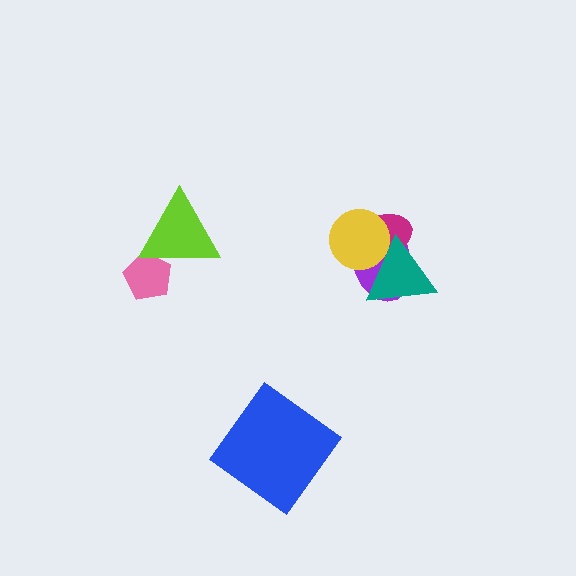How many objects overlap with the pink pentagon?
1 object overlaps with the pink pentagon.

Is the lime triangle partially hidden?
No, no other shape covers it.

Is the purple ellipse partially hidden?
Yes, it is partially covered by another shape.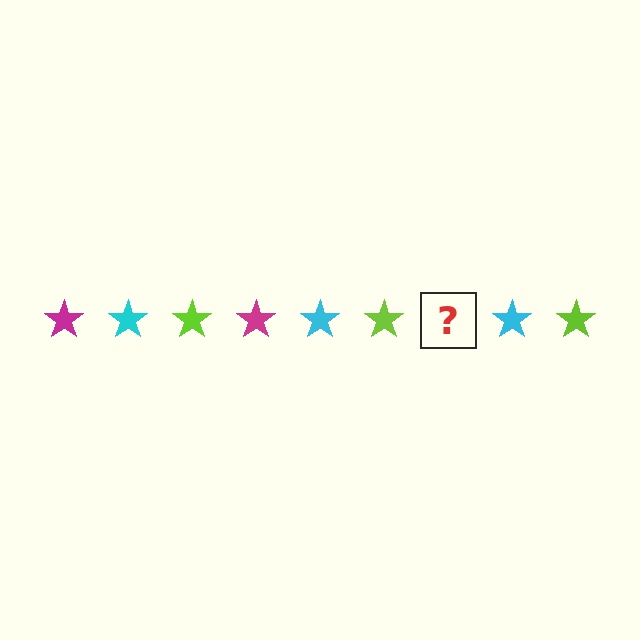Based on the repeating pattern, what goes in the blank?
The blank should be a magenta star.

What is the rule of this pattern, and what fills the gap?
The rule is that the pattern cycles through magenta, cyan, lime stars. The gap should be filled with a magenta star.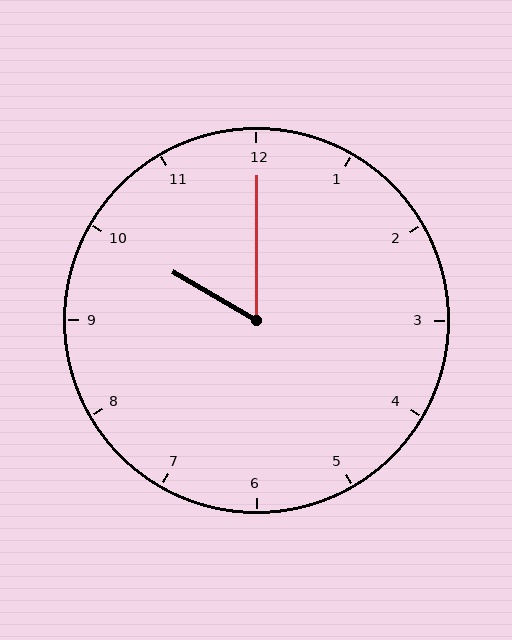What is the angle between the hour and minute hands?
Approximately 60 degrees.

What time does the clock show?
10:00.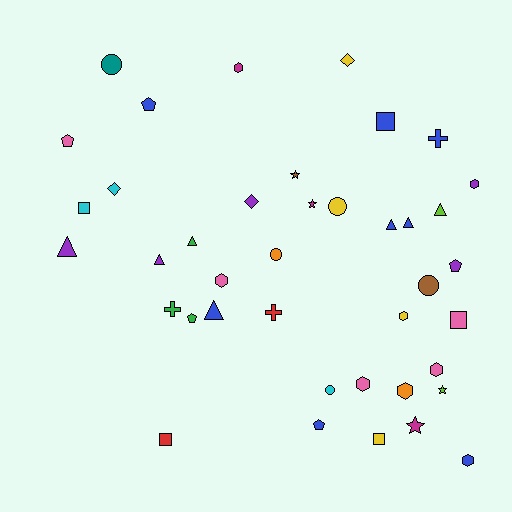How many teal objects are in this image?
There is 1 teal object.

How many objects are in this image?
There are 40 objects.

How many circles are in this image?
There are 5 circles.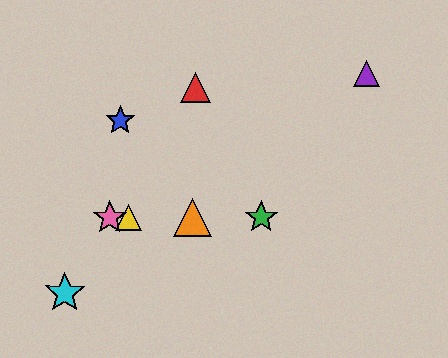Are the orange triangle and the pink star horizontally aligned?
Yes, both are at y≈217.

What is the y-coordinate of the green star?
The green star is at y≈218.